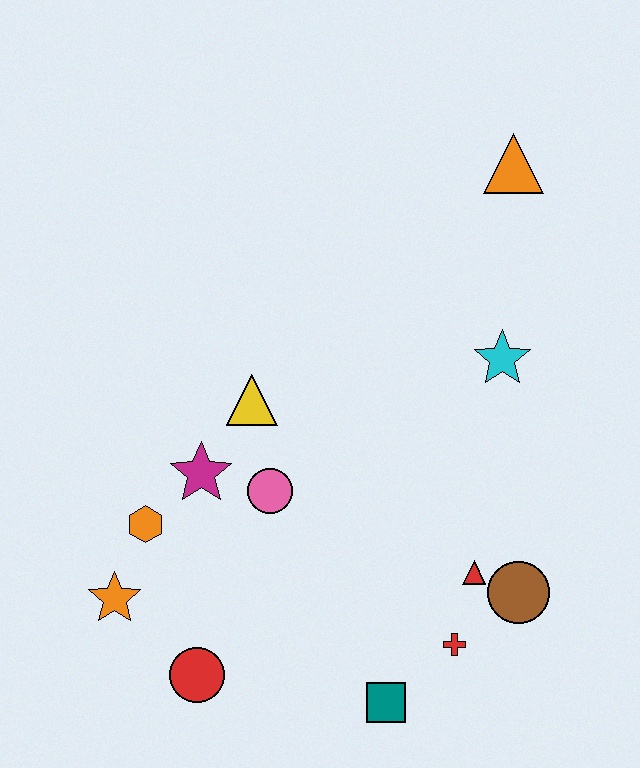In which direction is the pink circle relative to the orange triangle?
The pink circle is below the orange triangle.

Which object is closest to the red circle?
The orange star is closest to the red circle.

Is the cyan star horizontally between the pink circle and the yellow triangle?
No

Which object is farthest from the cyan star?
The orange star is farthest from the cyan star.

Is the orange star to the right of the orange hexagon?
No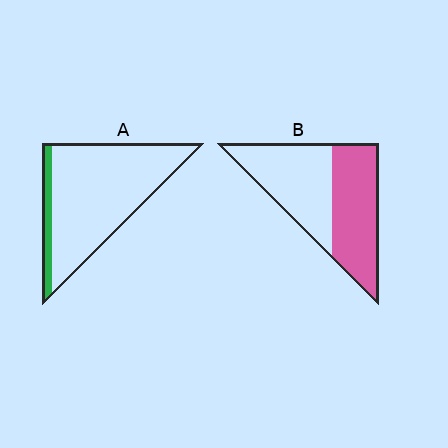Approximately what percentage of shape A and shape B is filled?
A is approximately 10% and B is approximately 50%.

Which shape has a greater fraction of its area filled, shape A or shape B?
Shape B.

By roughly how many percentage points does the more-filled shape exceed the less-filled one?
By roughly 40 percentage points (B over A).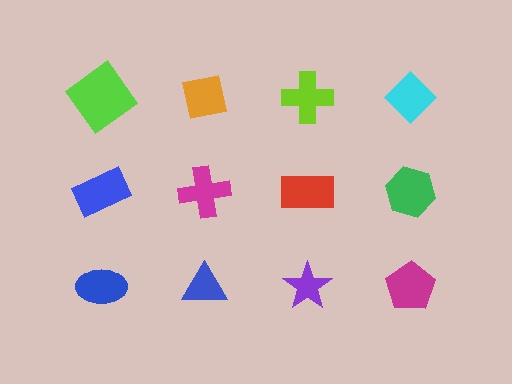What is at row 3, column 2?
A blue triangle.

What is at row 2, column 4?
A green hexagon.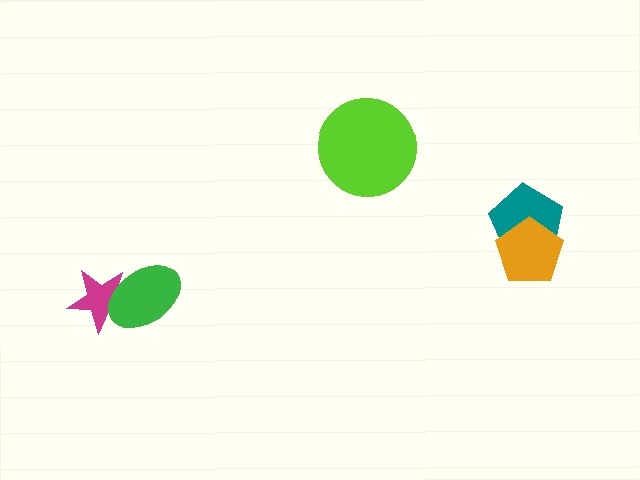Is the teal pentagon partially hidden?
Yes, it is partially covered by another shape.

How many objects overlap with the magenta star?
1 object overlaps with the magenta star.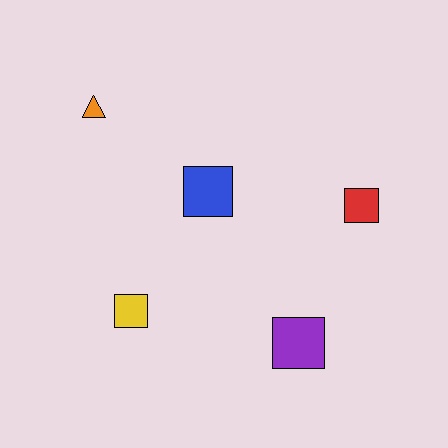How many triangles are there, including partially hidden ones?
There is 1 triangle.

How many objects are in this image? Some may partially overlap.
There are 5 objects.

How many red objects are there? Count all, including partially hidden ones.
There is 1 red object.